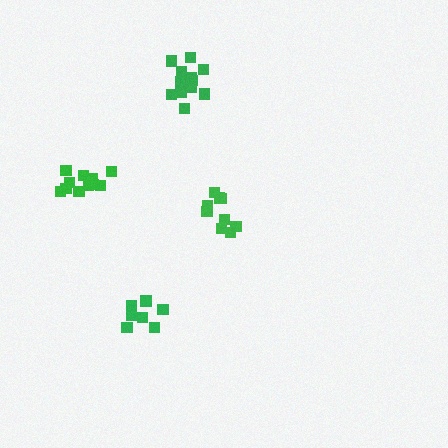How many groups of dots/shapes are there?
There are 4 groups.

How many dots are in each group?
Group 1: 11 dots, Group 2: 7 dots, Group 3: 13 dots, Group 4: 9 dots (40 total).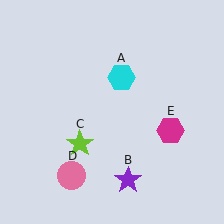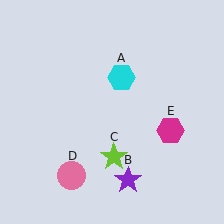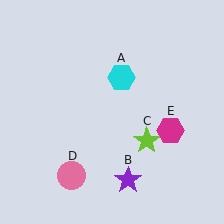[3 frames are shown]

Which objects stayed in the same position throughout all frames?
Cyan hexagon (object A) and purple star (object B) and pink circle (object D) and magenta hexagon (object E) remained stationary.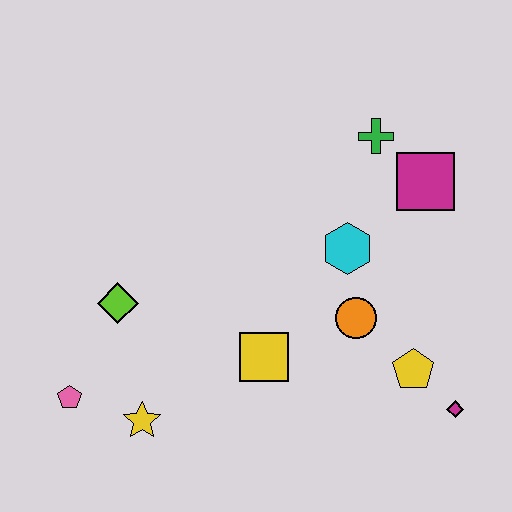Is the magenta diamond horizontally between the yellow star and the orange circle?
No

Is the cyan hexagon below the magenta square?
Yes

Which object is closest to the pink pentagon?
The yellow star is closest to the pink pentagon.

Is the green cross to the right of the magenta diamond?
No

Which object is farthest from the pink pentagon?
The magenta square is farthest from the pink pentagon.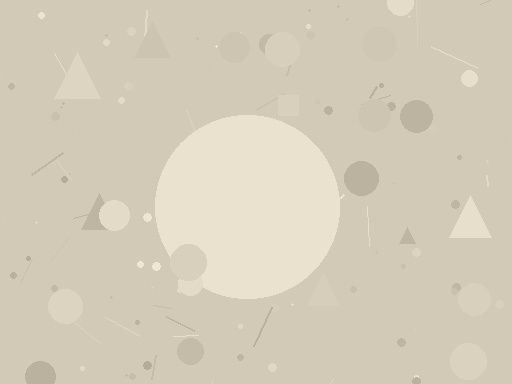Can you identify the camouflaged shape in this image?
The camouflaged shape is a circle.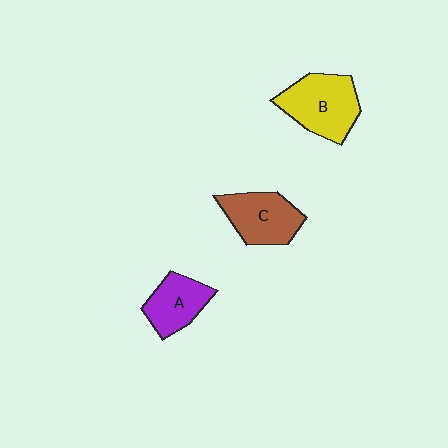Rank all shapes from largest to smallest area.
From largest to smallest: B (yellow), C (brown), A (purple).